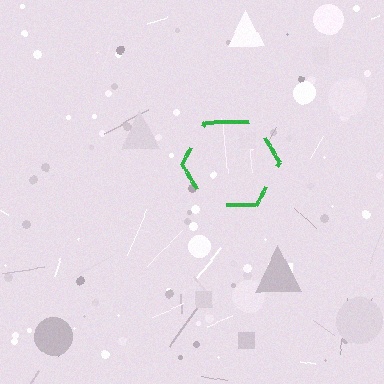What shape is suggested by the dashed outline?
The dashed outline suggests a hexagon.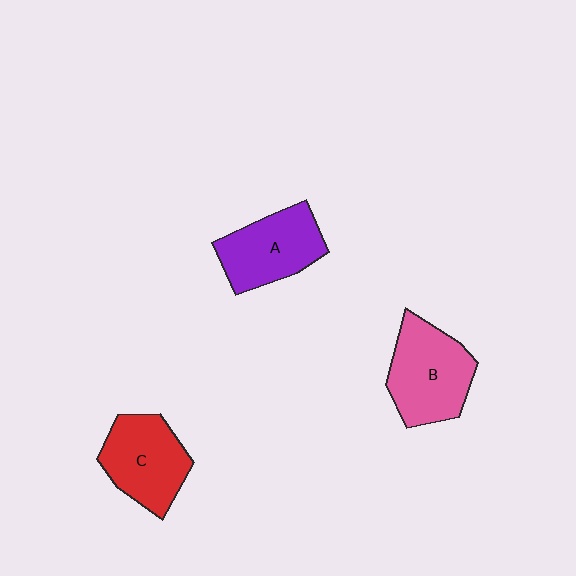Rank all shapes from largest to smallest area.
From largest to smallest: B (pink), C (red), A (purple).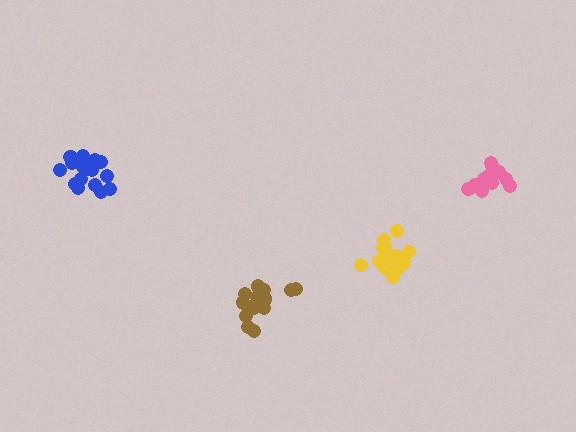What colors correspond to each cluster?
The clusters are colored: yellow, blue, brown, pink.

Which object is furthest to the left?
The blue cluster is leftmost.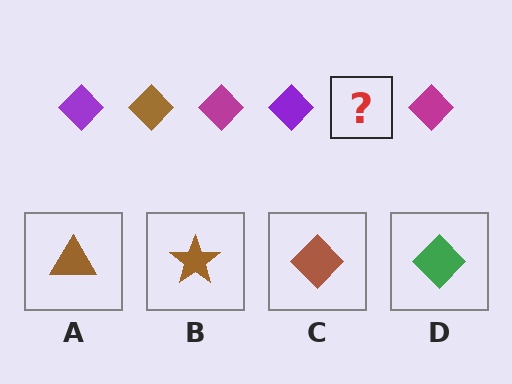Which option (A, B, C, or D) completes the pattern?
C.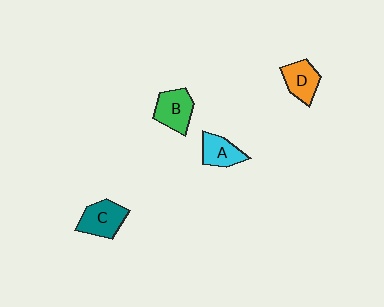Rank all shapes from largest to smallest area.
From largest to smallest: C (teal), B (green), D (orange), A (cyan).